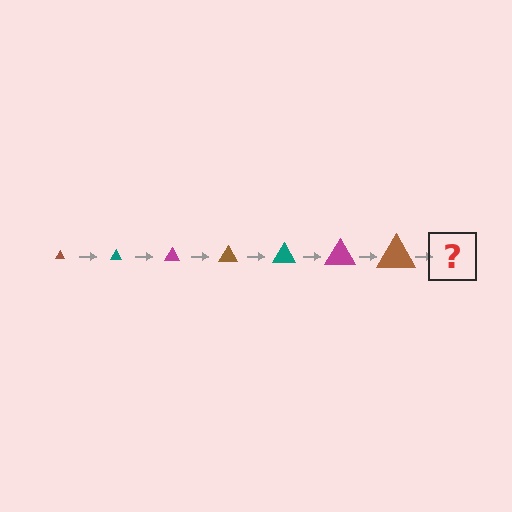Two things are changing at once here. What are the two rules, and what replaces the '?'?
The two rules are that the triangle grows larger each step and the color cycles through brown, teal, and magenta. The '?' should be a teal triangle, larger than the previous one.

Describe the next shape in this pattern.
It should be a teal triangle, larger than the previous one.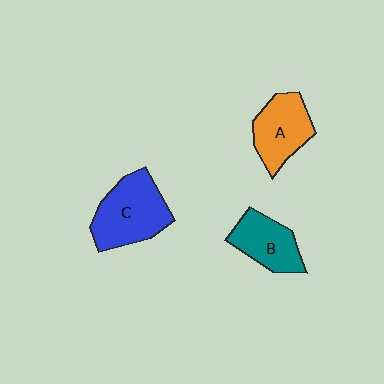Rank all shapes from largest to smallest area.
From largest to smallest: C (blue), A (orange), B (teal).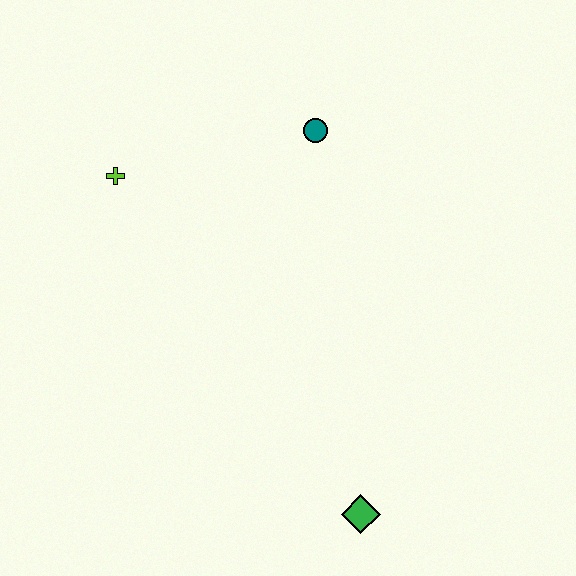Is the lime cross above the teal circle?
No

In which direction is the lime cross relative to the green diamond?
The lime cross is above the green diamond.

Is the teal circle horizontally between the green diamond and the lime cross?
Yes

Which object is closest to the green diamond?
The teal circle is closest to the green diamond.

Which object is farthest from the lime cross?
The green diamond is farthest from the lime cross.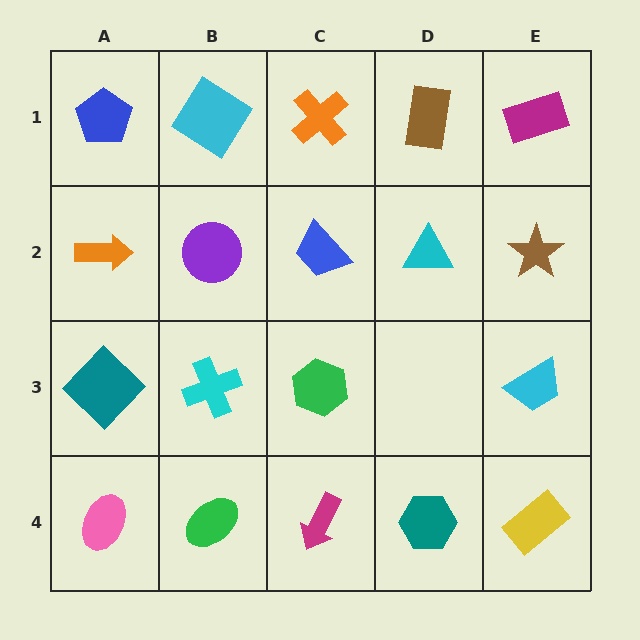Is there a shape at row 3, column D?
No, that cell is empty.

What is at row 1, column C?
An orange cross.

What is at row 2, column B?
A purple circle.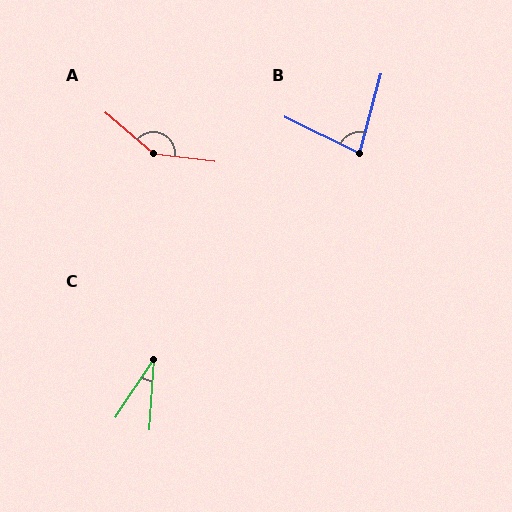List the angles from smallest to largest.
C (29°), B (79°), A (146°).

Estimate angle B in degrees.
Approximately 79 degrees.